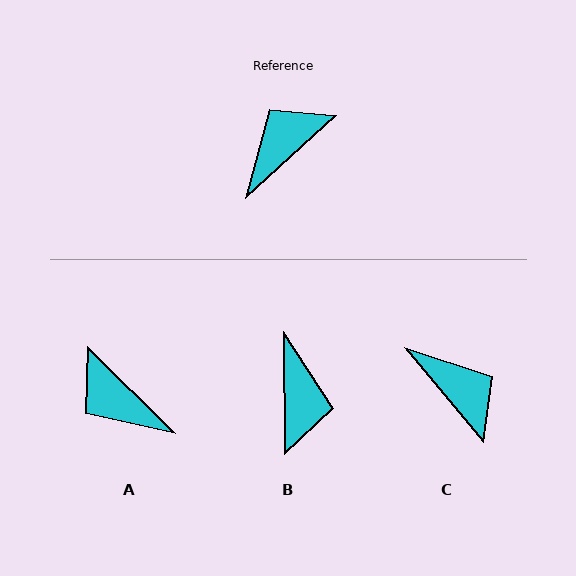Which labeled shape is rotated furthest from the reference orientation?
B, about 132 degrees away.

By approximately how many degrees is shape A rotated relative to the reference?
Approximately 93 degrees counter-clockwise.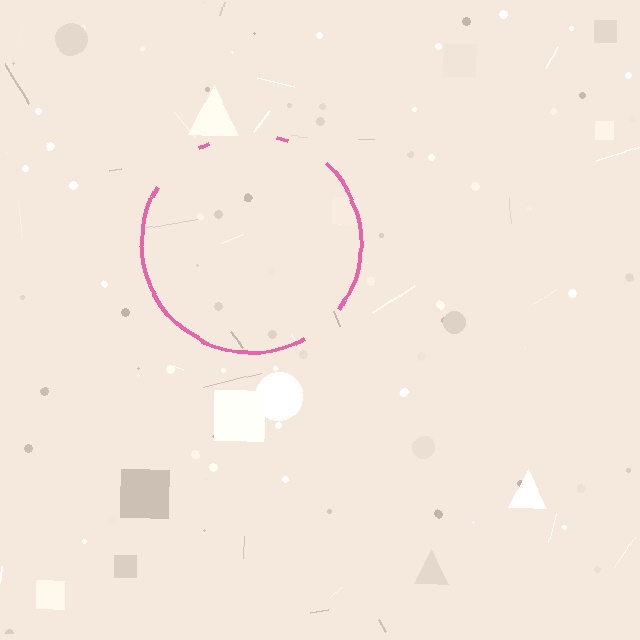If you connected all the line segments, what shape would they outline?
They would outline a circle.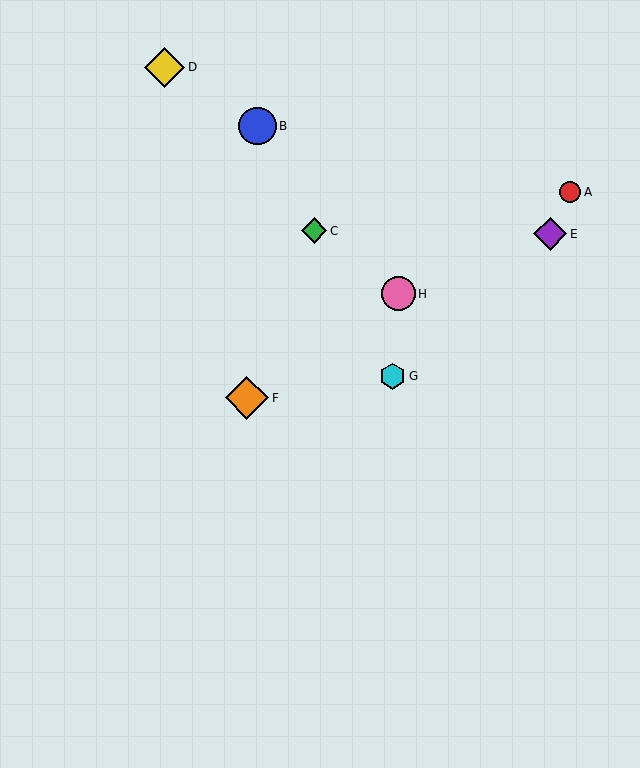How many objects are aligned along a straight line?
3 objects (B, C, G) are aligned along a straight line.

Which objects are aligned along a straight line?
Objects B, C, G are aligned along a straight line.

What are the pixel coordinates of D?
Object D is at (165, 67).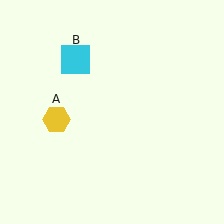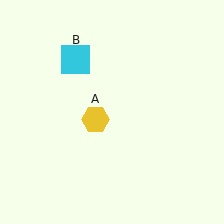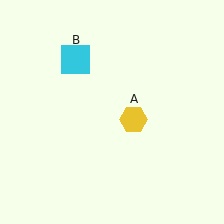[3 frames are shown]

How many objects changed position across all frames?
1 object changed position: yellow hexagon (object A).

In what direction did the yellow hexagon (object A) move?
The yellow hexagon (object A) moved right.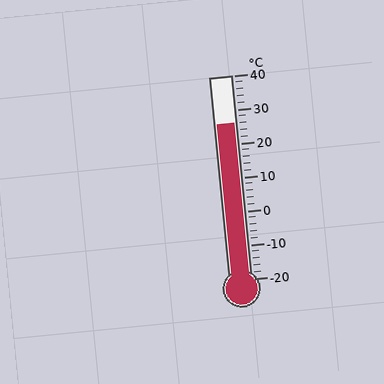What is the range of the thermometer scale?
The thermometer scale ranges from -20°C to 40°C.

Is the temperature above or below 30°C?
The temperature is below 30°C.